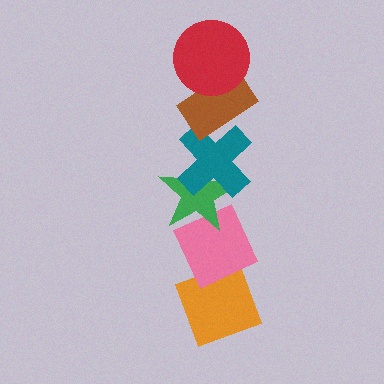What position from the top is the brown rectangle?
The brown rectangle is 2nd from the top.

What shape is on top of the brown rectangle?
The red circle is on top of the brown rectangle.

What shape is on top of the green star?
The teal cross is on top of the green star.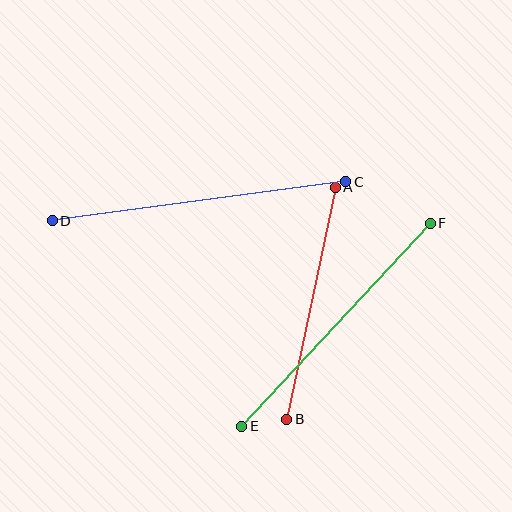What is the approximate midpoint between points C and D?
The midpoint is at approximately (199, 201) pixels.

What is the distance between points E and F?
The distance is approximately 277 pixels.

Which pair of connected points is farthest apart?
Points C and D are farthest apart.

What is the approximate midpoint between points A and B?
The midpoint is at approximately (311, 303) pixels.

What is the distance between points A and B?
The distance is approximately 237 pixels.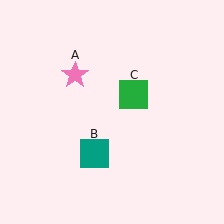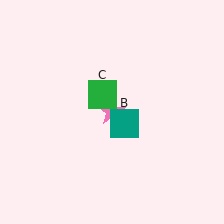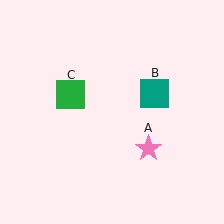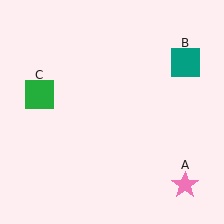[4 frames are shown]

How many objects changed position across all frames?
3 objects changed position: pink star (object A), teal square (object B), green square (object C).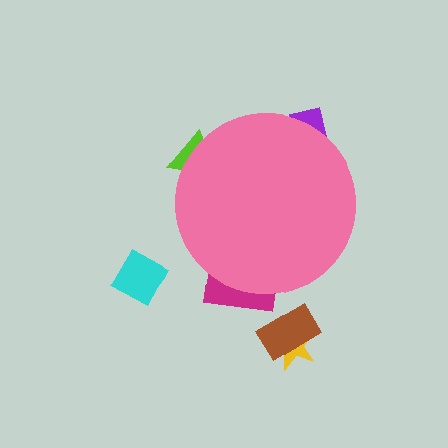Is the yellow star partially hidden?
No, the yellow star is fully visible.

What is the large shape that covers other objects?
A pink circle.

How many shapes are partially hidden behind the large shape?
3 shapes are partially hidden.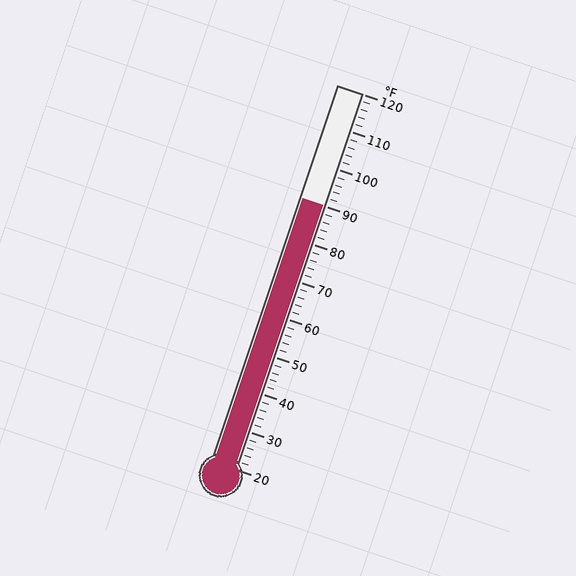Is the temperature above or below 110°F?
The temperature is below 110°F.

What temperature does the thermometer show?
The thermometer shows approximately 90°F.